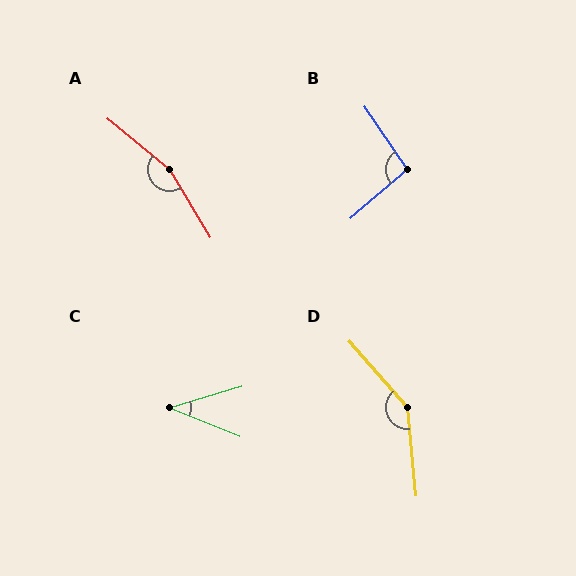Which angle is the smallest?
C, at approximately 38 degrees.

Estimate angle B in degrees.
Approximately 97 degrees.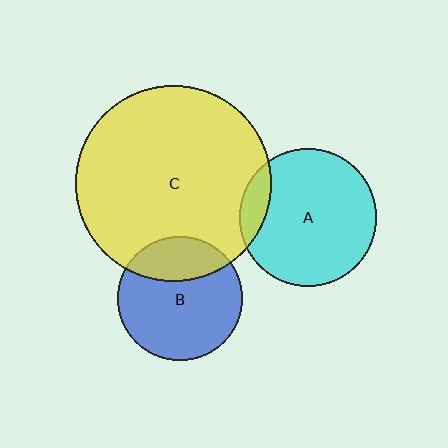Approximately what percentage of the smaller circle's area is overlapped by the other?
Approximately 25%.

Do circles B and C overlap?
Yes.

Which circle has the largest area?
Circle C (yellow).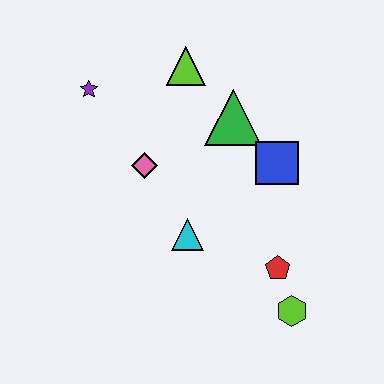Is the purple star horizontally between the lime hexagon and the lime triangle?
No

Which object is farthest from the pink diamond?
The lime hexagon is farthest from the pink diamond.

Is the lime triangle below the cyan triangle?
No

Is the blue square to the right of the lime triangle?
Yes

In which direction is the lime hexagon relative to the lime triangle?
The lime hexagon is below the lime triangle.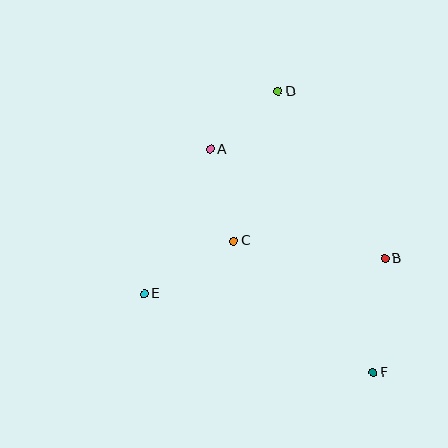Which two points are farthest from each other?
Points D and F are farthest from each other.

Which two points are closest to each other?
Points A and D are closest to each other.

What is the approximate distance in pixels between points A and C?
The distance between A and C is approximately 94 pixels.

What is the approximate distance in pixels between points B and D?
The distance between B and D is approximately 198 pixels.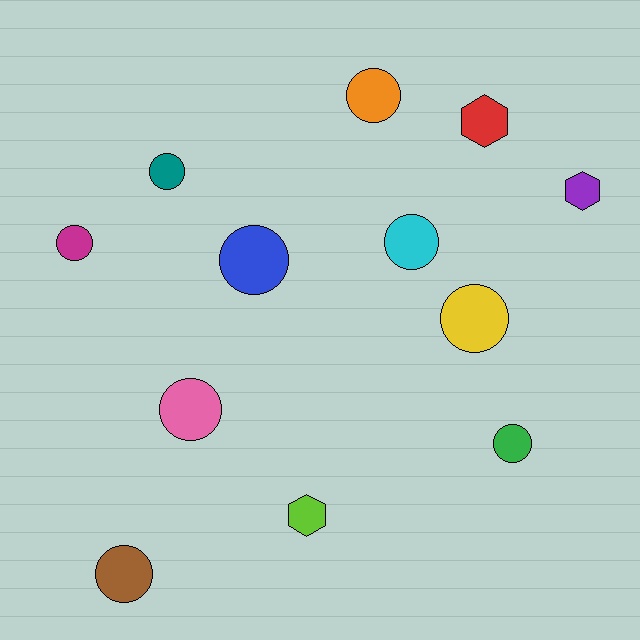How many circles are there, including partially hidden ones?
There are 9 circles.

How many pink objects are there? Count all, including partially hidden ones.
There is 1 pink object.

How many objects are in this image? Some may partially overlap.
There are 12 objects.